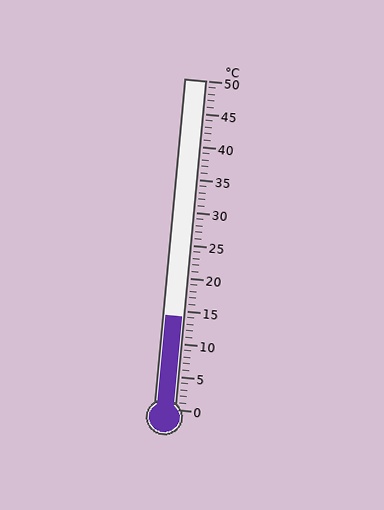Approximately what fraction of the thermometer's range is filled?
The thermometer is filled to approximately 30% of its range.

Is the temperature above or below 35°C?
The temperature is below 35°C.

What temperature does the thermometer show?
The thermometer shows approximately 14°C.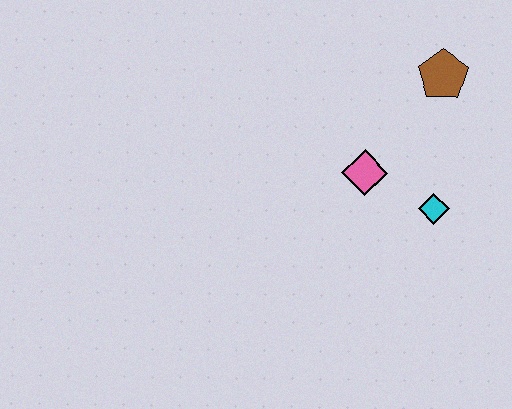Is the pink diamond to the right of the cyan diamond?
No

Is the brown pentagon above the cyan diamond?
Yes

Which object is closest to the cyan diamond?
The pink diamond is closest to the cyan diamond.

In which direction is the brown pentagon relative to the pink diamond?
The brown pentagon is above the pink diamond.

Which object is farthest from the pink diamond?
The brown pentagon is farthest from the pink diamond.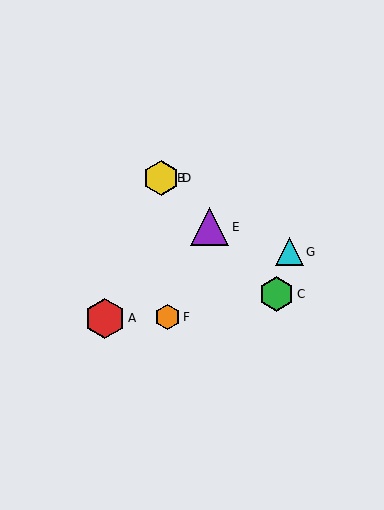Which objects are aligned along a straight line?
Objects B, C, D, E are aligned along a straight line.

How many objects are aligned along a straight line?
4 objects (B, C, D, E) are aligned along a straight line.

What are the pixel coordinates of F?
Object F is at (168, 317).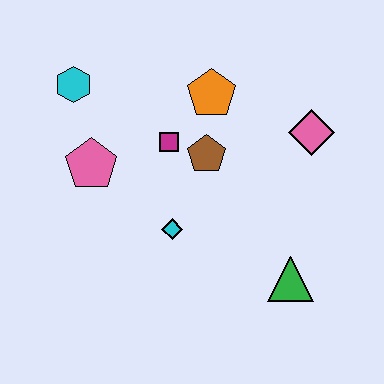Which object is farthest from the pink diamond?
The cyan hexagon is farthest from the pink diamond.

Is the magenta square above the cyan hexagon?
No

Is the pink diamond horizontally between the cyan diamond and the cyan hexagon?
No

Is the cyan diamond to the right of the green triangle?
No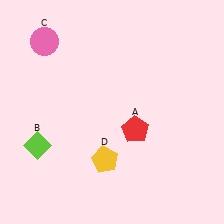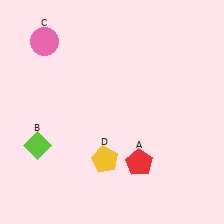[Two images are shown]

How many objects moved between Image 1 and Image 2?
1 object moved between the two images.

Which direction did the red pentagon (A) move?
The red pentagon (A) moved down.